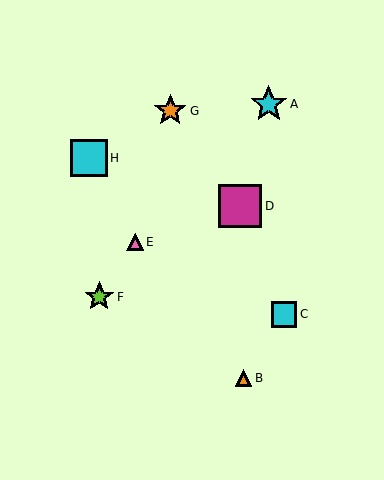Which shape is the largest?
The magenta square (labeled D) is the largest.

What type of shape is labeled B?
Shape B is an orange triangle.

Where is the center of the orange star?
The center of the orange star is at (170, 111).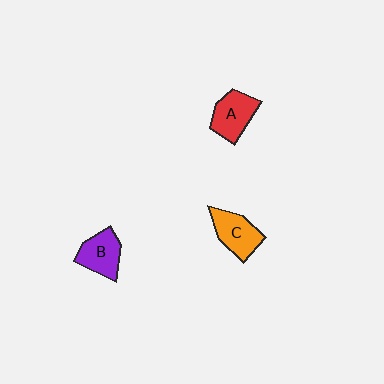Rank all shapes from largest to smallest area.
From largest to smallest: C (orange), A (red), B (purple).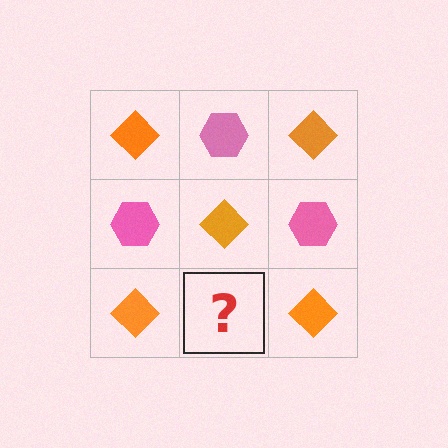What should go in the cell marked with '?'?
The missing cell should contain a pink hexagon.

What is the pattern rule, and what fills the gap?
The rule is that it alternates orange diamond and pink hexagon in a checkerboard pattern. The gap should be filled with a pink hexagon.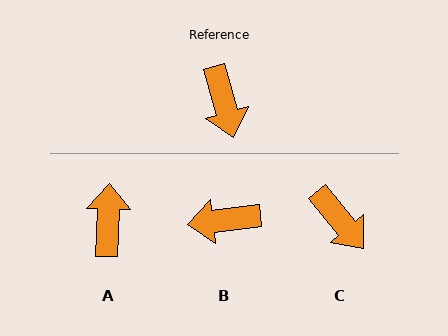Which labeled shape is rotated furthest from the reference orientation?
A, about 163 degrees away.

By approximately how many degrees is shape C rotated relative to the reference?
Approximately 24 degrees counter-clockwise.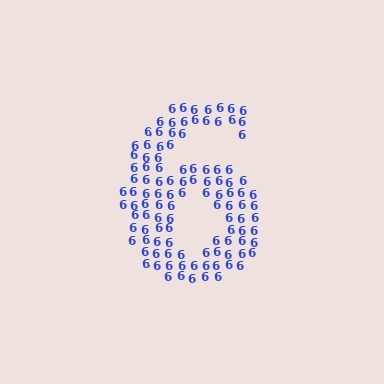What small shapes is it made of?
It is made of small digit 6's.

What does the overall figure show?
The overall figure shows the digit 6.